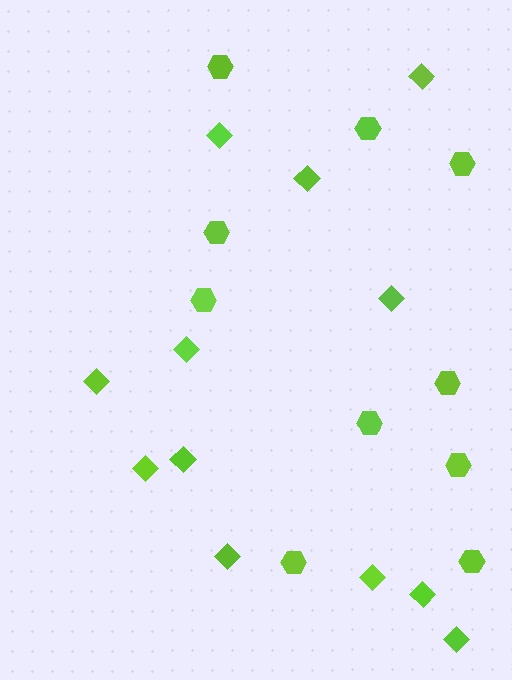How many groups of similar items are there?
There are 2 groups: one group of diamonds (12) and one group of hexagons (10).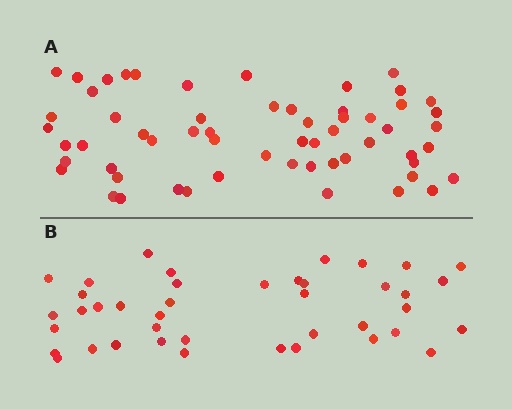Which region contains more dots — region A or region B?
Region A (the top region) has more dots.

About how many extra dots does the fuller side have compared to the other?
Region A has approximately 20 more dots than region B.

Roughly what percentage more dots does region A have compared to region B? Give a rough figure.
About 45% more.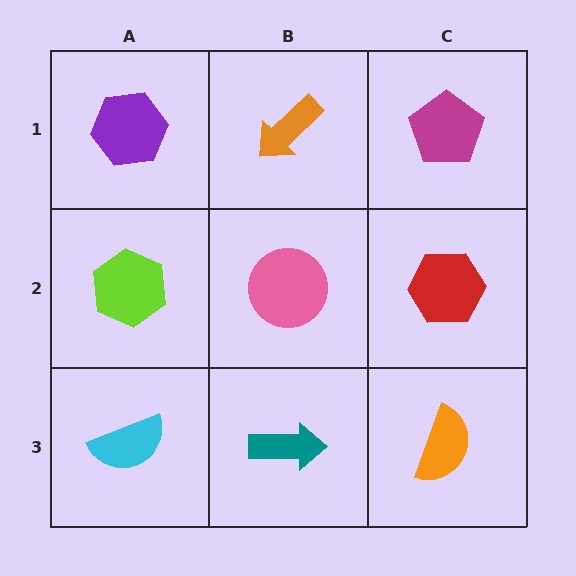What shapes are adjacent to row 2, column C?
A magenta pentagon (row 1, column C), an orange semicircle (row 3, column C), a pink circle (row 2, column B).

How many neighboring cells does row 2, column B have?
4.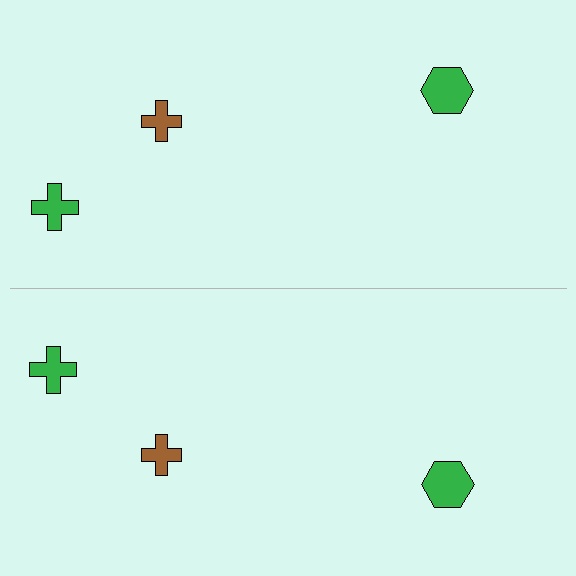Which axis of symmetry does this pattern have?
The pattern has a horizontal axis of symmetry running through the center of the image.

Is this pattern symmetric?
Yes, this pattern has bilateral (reflection) symmetry.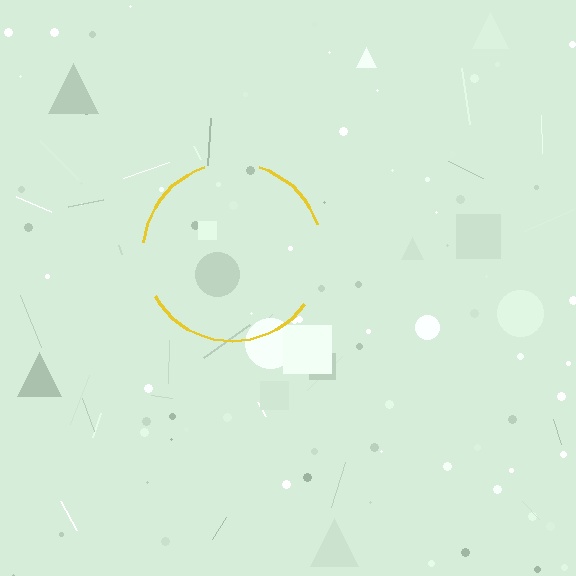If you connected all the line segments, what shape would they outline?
They would outline a circle.